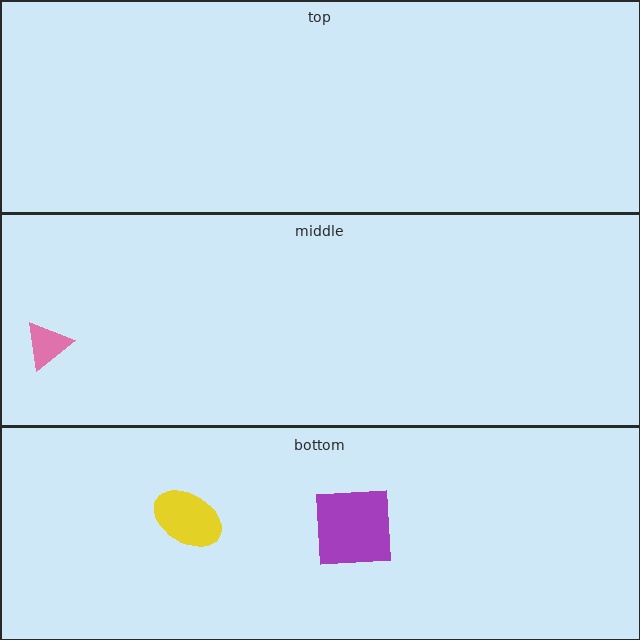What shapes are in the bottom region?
The yellow ellipse, the purple square.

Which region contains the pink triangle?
The middle region.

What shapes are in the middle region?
The pink triangle.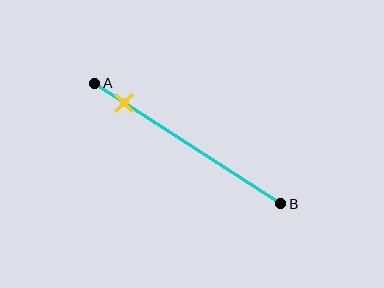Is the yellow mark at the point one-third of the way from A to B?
No, the mark is at about 15% from A, not at the 33% one-third point.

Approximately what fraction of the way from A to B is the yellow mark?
The yellow mark is approximately 15% of the way from A to B.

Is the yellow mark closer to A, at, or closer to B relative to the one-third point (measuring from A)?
The yellow mark is closer to point A than the one-third point of segment AB.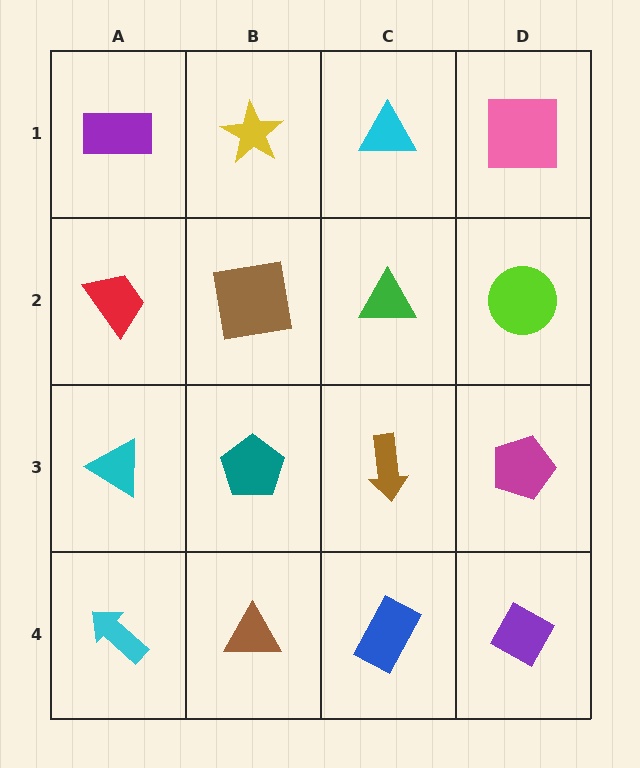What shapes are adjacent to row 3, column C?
A green triangle (row 2, column C), a blue rectangle (row 4, column C), a teal pentagon (row 3, column B), a magenta pentagon (row 3, column D).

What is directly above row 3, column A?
A red trapezoid.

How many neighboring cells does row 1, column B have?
3.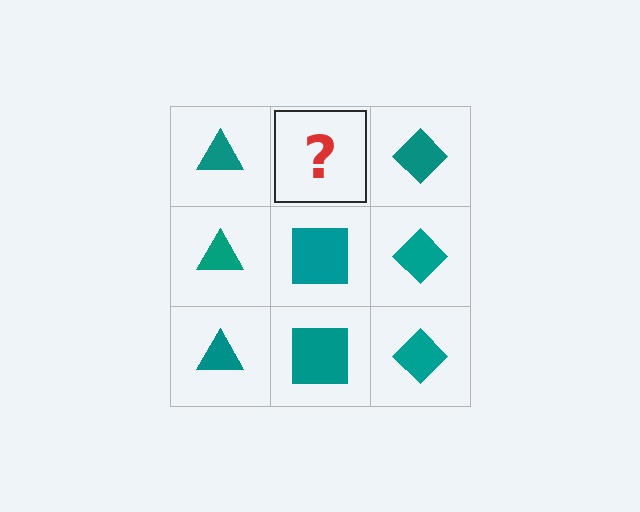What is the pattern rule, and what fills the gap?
The rule is that each column has a consistent shape. The gap should be filled with a teal square.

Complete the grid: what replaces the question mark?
The question mark should be replaced with a teal square.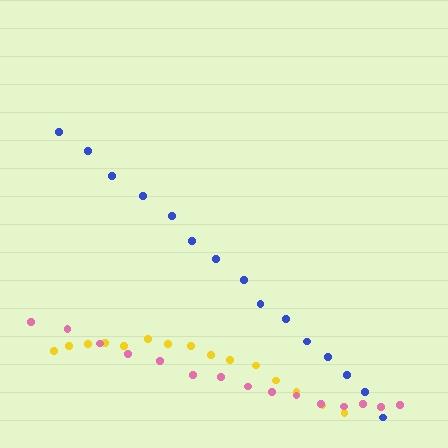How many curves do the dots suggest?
There are 3 distinct paths.